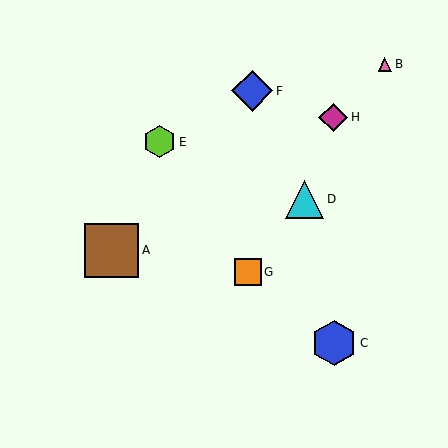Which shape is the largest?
The brown square (labeled A) is the largest.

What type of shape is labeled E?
Shape E is a lime hexagon.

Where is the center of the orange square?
The center of the orange square is at (248, 272).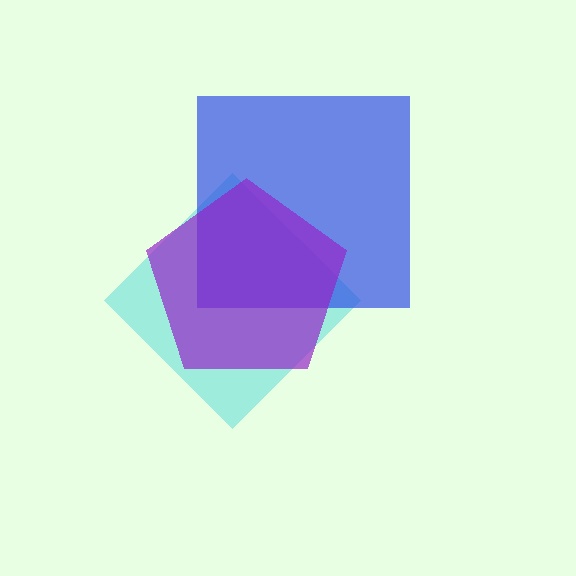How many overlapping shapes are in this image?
There are 3 overlapping shapes in the image.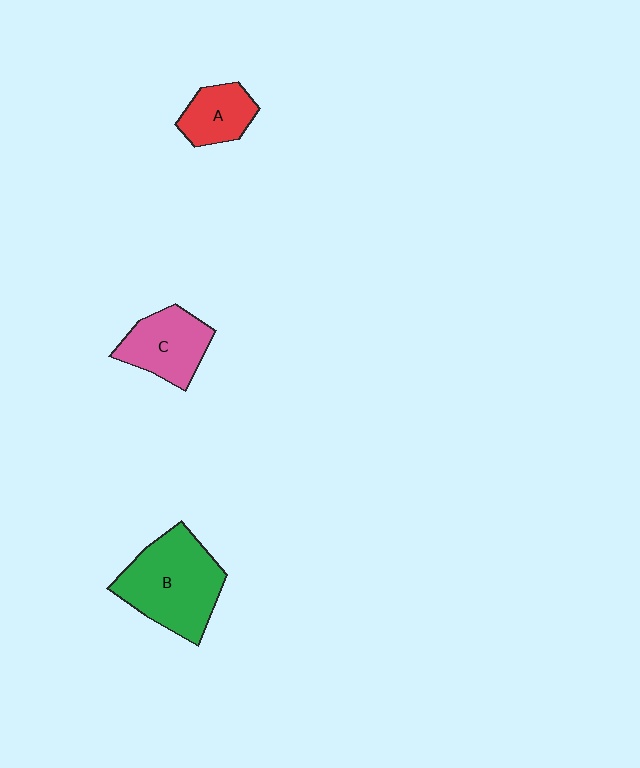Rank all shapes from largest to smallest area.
From largest to smallest: B (green), C (pink), A (red).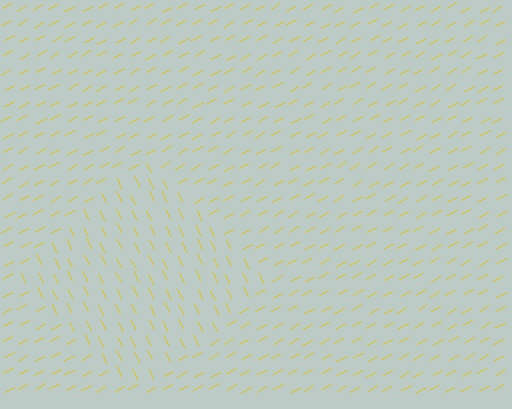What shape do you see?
I see a diamond.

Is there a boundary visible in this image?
Yes, there is a texture boundary formed by a change in line orientation.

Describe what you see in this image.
The image is filled with small yellow line segments. A diamond region in the image has lines oriented differently from the surrounding lines, creating a visible texture boundary.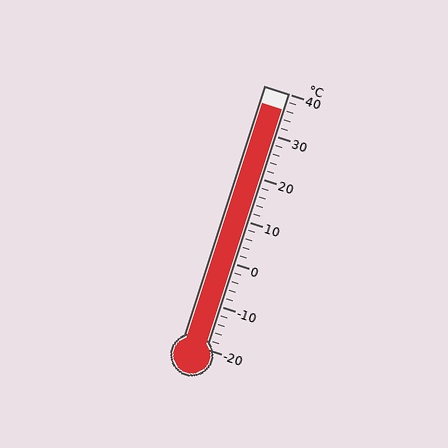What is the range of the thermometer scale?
The thermometer scale ranges from -20°C to 40°C.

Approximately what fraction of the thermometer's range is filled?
The thermometer is filled to approximately 95% of its range.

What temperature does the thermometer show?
The thermometer shows approximately 36°C.